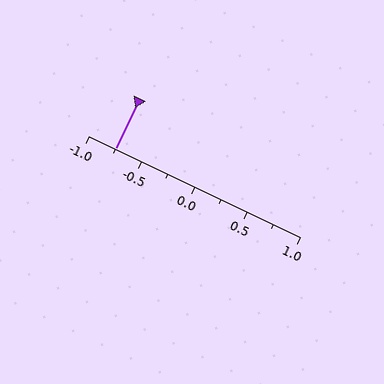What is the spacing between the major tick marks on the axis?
The major ticks are spaced 0.5 apart.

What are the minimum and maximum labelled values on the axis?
The axis runs from -1.0 to 1.0.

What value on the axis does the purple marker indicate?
The marker indicates approximately -0.75.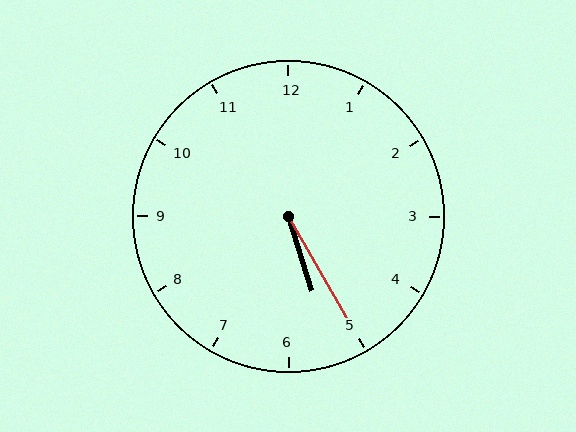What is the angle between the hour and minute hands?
Approximately 12 degrees.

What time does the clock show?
5:25.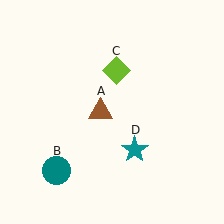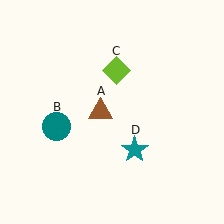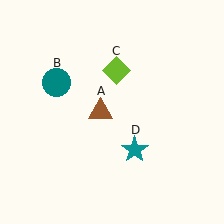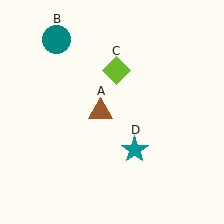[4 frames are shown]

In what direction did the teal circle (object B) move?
The teal circle (object B) moved up.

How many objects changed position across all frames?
1 object changed position: teal circle (object B).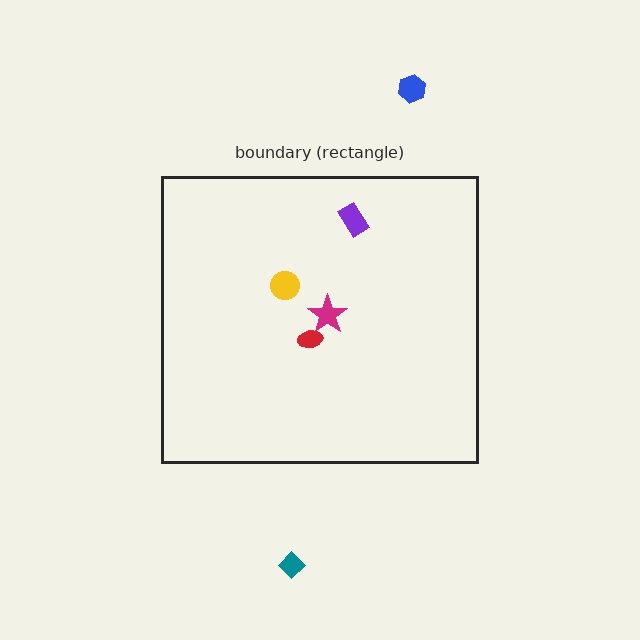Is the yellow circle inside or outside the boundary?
Inside.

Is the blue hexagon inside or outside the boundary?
Outside.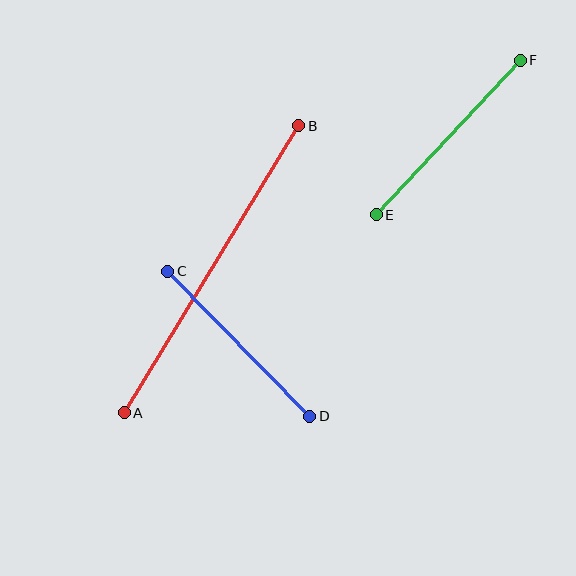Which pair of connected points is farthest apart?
Points A and B are farthest apart.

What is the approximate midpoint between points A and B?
The midpoint is at approximately (212, 269) pixels.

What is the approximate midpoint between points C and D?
The midpoint is at approximately (239, 344) pixels.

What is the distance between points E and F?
The distance is approximately 211 pixels.